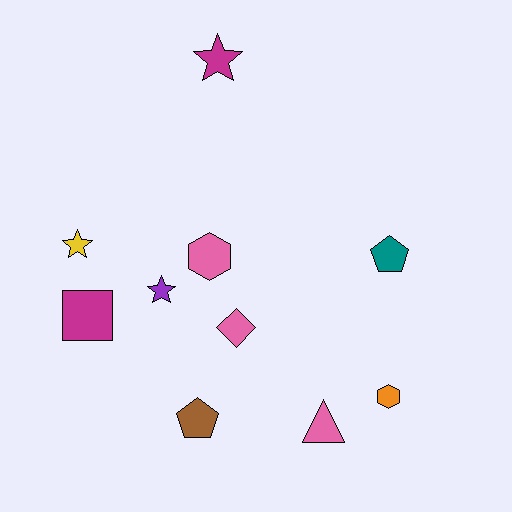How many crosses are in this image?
There are no crosses.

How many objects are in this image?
There are 10 objects.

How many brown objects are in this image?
There is 1 brown object.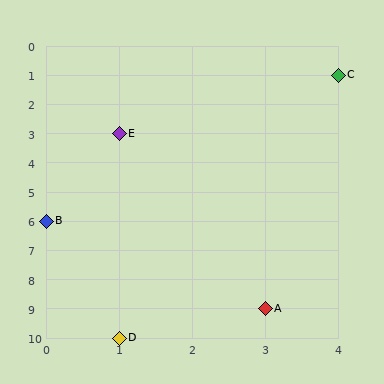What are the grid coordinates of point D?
Point D is at grid coordinates (1, 10).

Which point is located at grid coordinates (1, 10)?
Point D is at (1, 10).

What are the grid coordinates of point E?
Point E is at grid coordinates (1, 3).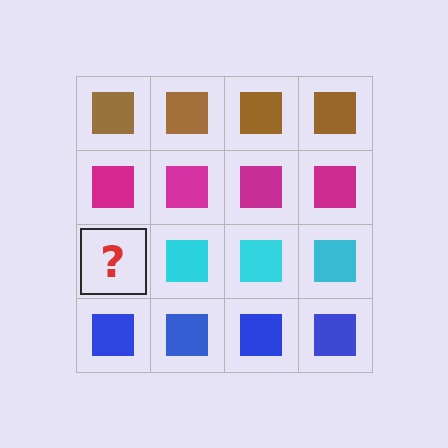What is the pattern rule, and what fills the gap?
The rule is that each row has a consistent color. The gap should be filled with a cyan square.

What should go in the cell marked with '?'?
The missing cell should contain a cyan square.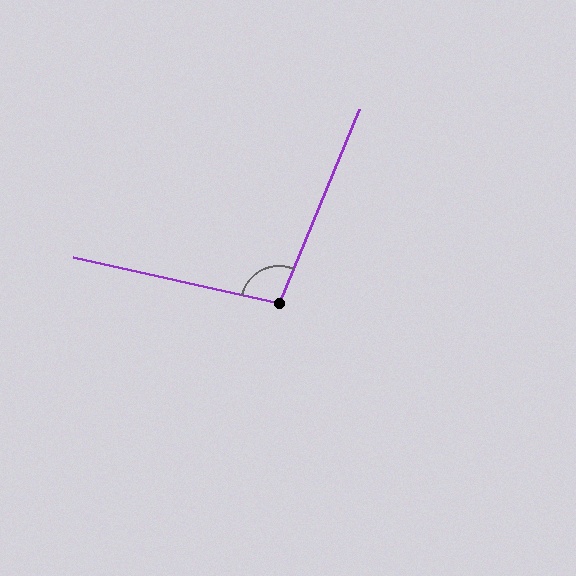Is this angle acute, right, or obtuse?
It is obtuse.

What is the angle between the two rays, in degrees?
Approximately 100 degrees.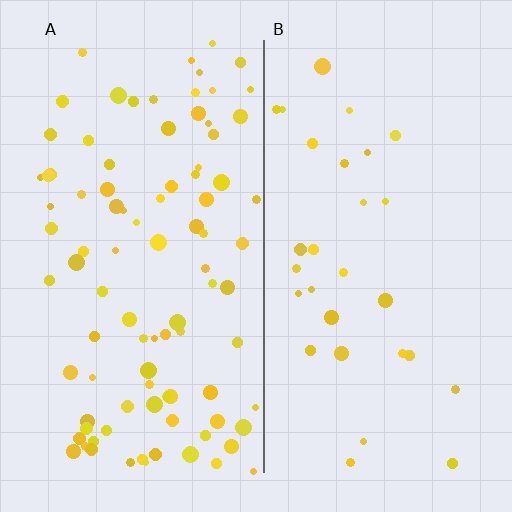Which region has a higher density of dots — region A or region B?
A (the left).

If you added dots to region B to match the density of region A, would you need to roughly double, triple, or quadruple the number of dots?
Approximately triple.